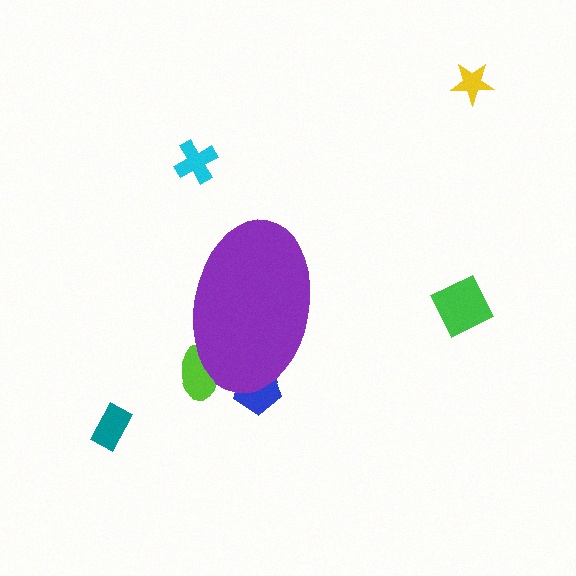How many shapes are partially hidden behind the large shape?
2 shapes are partially hidden.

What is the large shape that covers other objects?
A purple ellipse.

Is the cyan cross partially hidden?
No, the cyan cross is fully visible.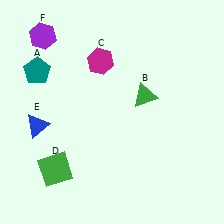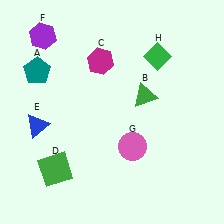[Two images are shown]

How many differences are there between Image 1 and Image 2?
There are 2 differences between the two images.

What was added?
A pink circle (G), a green diamond (H) were added in Image 2.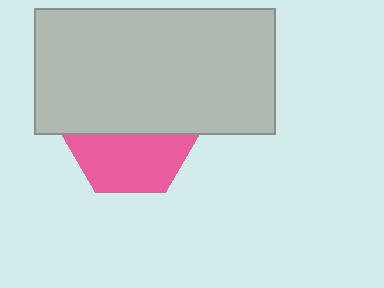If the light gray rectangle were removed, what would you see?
You would see the complete pink hexagon.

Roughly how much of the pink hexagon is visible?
About half of it is visible (roughly 47%).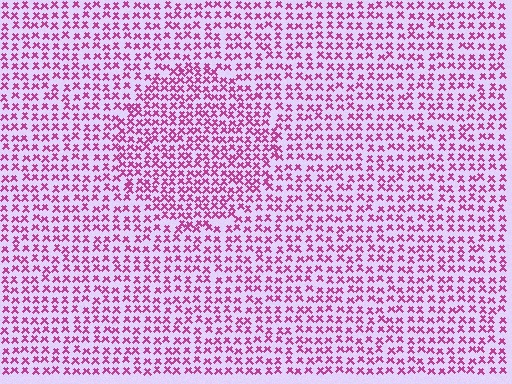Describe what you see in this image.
The image contains small magenta elements arranged at two different densities. A circle-shaped region is visible where the elements are more densely packed than the surrounding area.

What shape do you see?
I see a circle.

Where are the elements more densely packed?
The elements are more densely packed inside the circle boundary.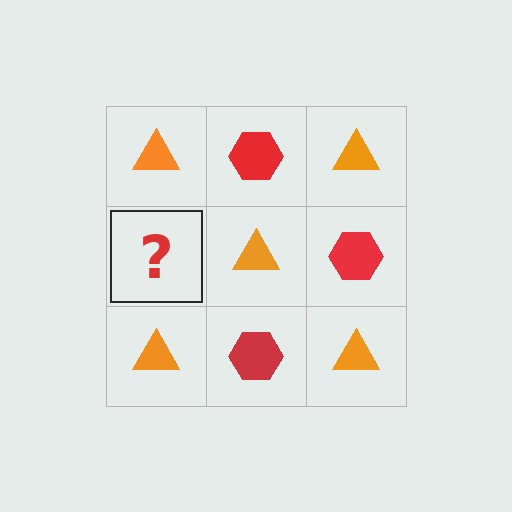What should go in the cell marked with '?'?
The missing cell should contain a red hexagon.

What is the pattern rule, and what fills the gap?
The rule is that it alternates orange triangle and red hexagon in a checkerboard pattern. The gap should be filled with a red hexagon.